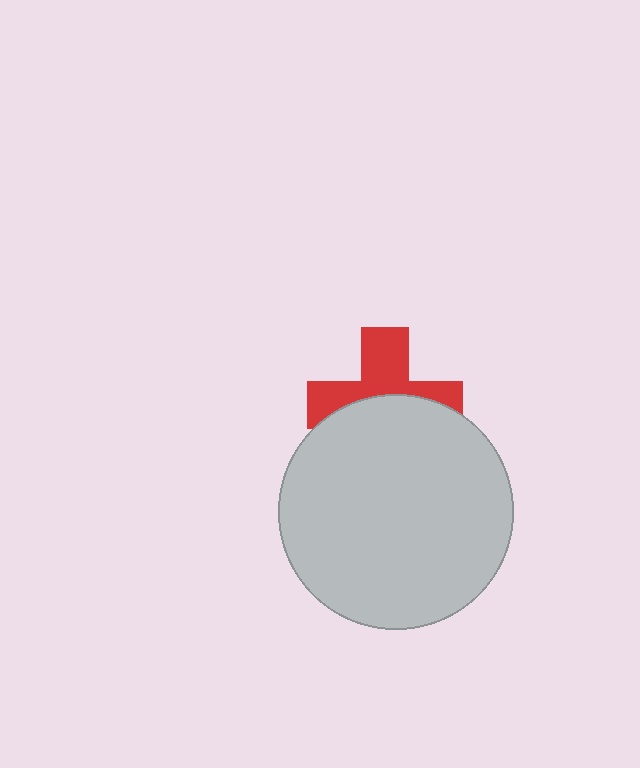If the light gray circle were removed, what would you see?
You would see the complete red cross.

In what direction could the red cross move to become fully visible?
The red cross could move up. That would shift it out from behind the light gray circle entirely.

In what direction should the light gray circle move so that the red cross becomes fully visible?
The light gray circle should move down. That is the shortest direction to clear the overlap and leave the red cross fully visible.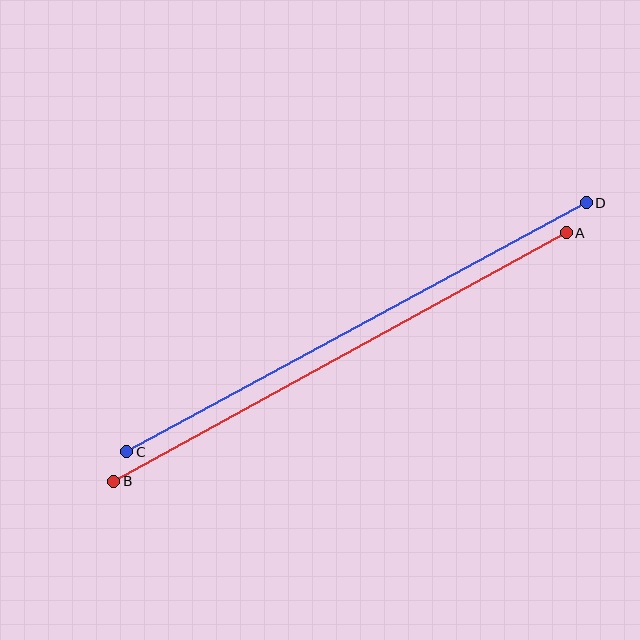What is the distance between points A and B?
The distance is approximately 516 pixels.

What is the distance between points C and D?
The distance is approximately 523 pixels.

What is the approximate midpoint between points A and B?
The midpoint is at approximately (340, 357) pixels.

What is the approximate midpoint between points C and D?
The midpoint is at approximately (357, 327) pixels.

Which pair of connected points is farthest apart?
Points C and D are farthest apart.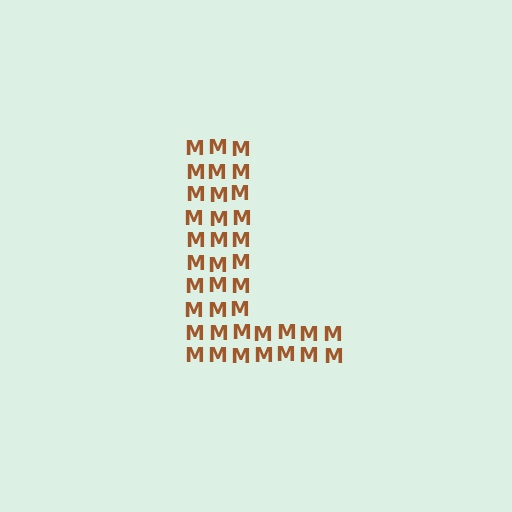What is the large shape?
The large shape is the letter L.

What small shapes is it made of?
It is made of small letter M's.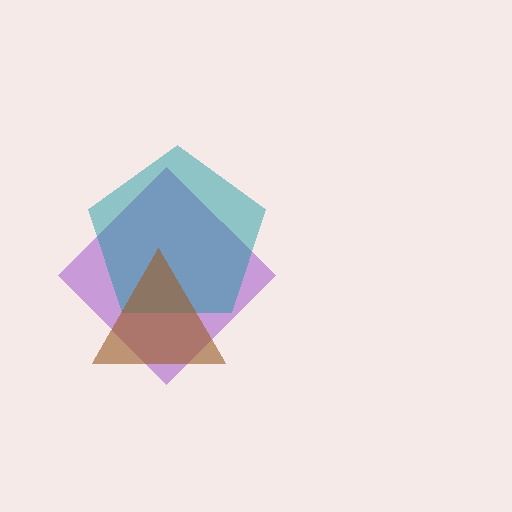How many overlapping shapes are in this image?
There are 3 overlapping shapes in the image.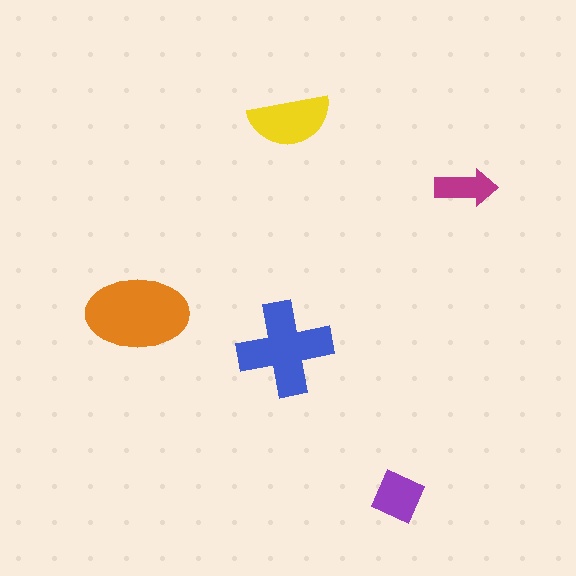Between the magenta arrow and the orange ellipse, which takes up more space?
The orange ellipse.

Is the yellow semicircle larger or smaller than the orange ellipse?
Smaller.